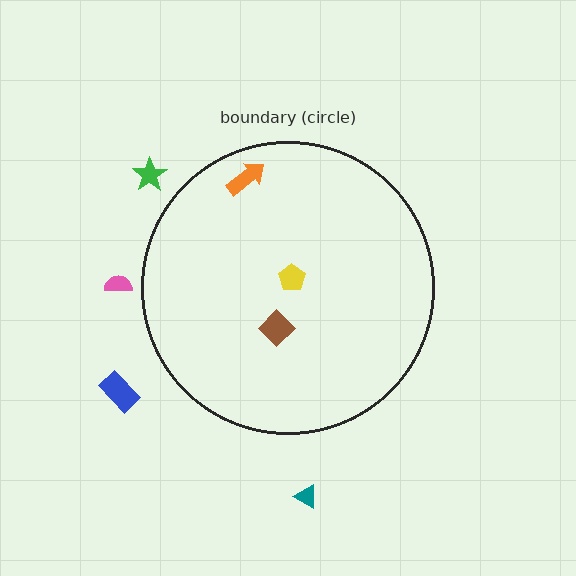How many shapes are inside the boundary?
3 inside, 4 outside.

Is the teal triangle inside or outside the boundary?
Outside.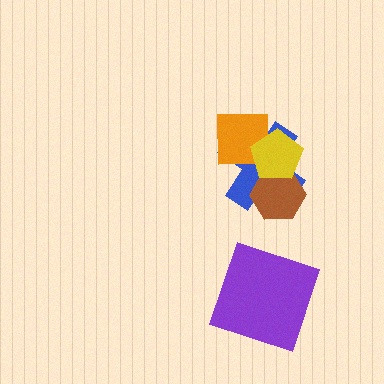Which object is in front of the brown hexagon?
The yellow pentagon is in front of the brown hexagon.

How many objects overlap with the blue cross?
3 objects overlap with the blue cross.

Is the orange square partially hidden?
Yes, it is partially covered by another shape.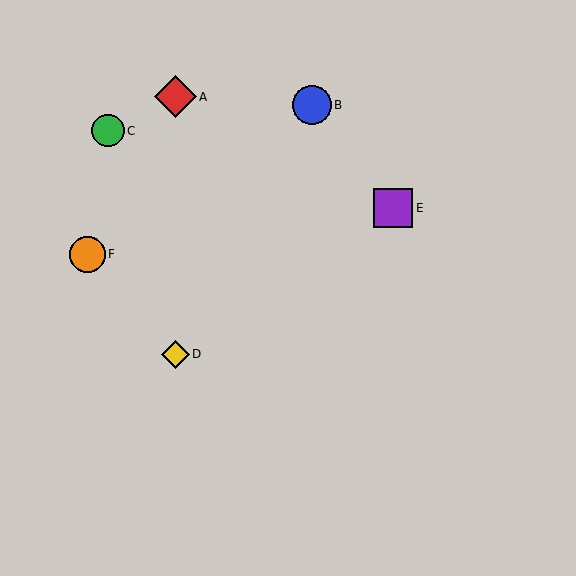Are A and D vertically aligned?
Yes, both are at x≈175.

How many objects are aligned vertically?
2 objects (A, D) are aligned vertically.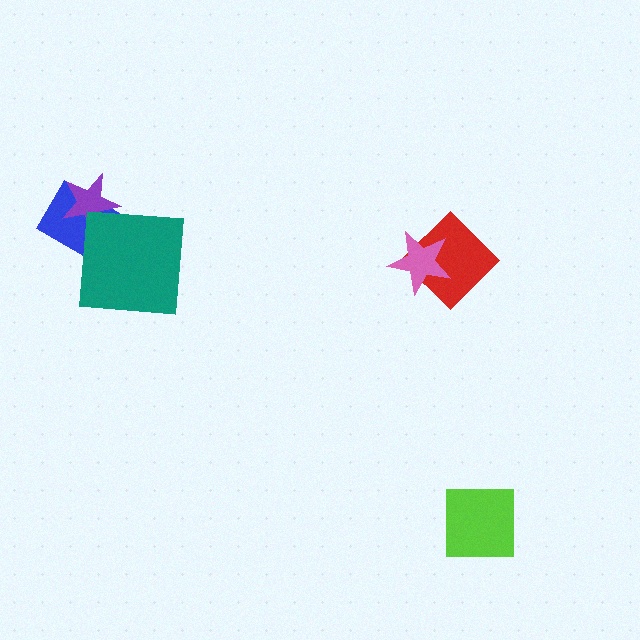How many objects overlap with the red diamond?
1 object overlaps with the red diamond.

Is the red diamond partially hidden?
Yes, it is partially covered by another shape.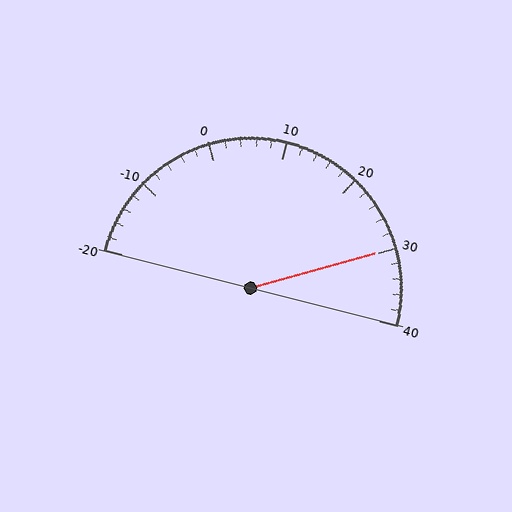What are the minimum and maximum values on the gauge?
The gauge ranges from -20 to 40.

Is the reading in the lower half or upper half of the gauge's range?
The reading is in the upper half of the range (-20 to 40).